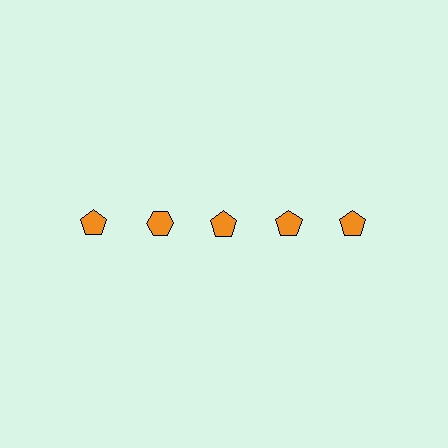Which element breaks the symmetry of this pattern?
The orange hexagon in the top row, second from left column breaks the symmetry. All other shapes are orange pentagons.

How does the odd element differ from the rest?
It has a different shape: hexagon instead of pentagon.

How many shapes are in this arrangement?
There are 5 shapes arranged in a grid pattern.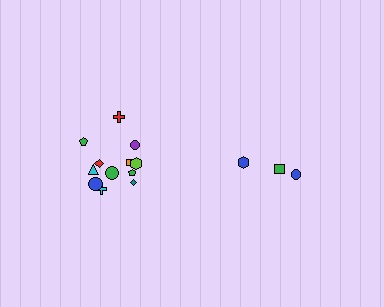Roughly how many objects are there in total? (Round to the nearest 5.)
Roughly 15 objects in total.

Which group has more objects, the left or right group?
The left group.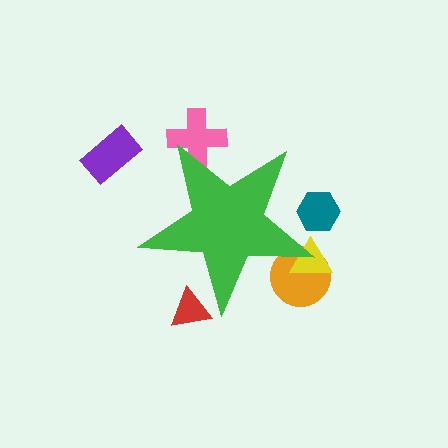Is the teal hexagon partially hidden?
Yes, the teal hexagon is partially hidden behind the green star.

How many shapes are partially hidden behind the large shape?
5 shapes are partially hidden.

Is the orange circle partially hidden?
Yes, the orange circle is partially hidden behind the green star.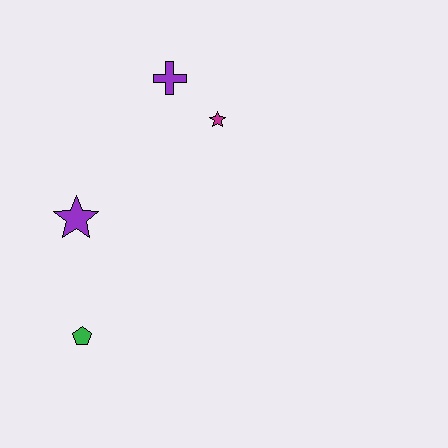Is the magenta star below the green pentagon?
No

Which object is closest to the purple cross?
The magenta star is closest to the purple cross.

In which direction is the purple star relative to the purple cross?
The purple star is below the purple cross.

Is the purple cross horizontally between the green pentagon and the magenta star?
Yes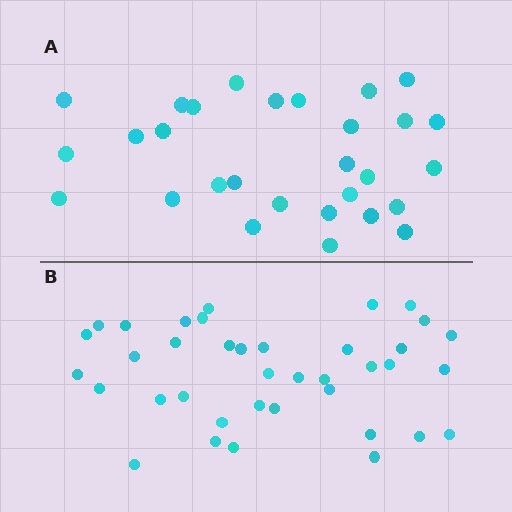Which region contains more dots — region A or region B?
Region B (the bottom region) has more dots.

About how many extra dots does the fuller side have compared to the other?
Region B has roughly 8 or so more dots than region A.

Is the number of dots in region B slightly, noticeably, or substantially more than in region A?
Region B has noticeably more, but not dramatically so. The ratio is roughly 1.3 to 1.